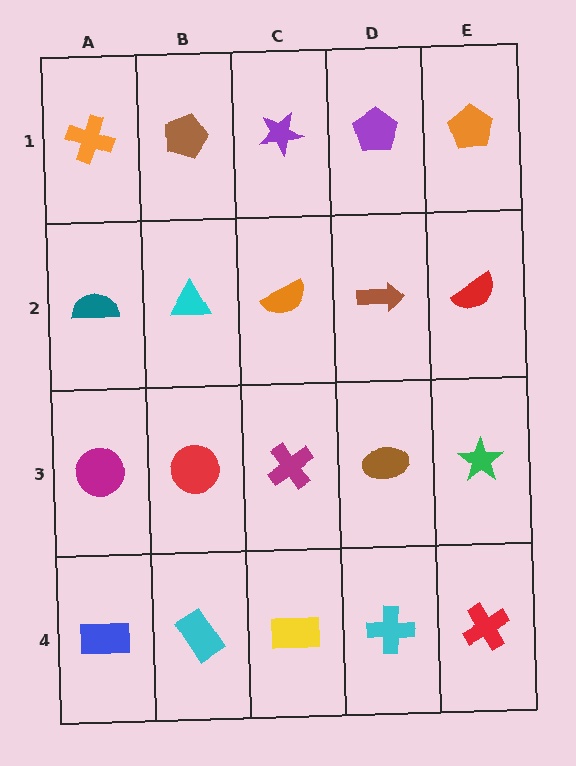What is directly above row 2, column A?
An orange cross.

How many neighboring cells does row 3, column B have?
4.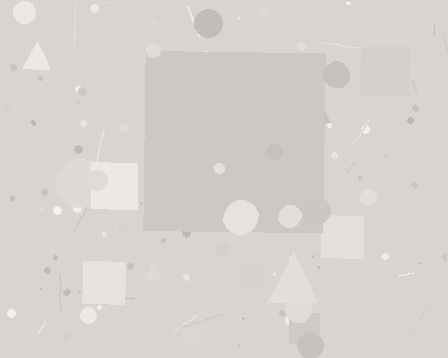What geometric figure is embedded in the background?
A square is embedded in the background.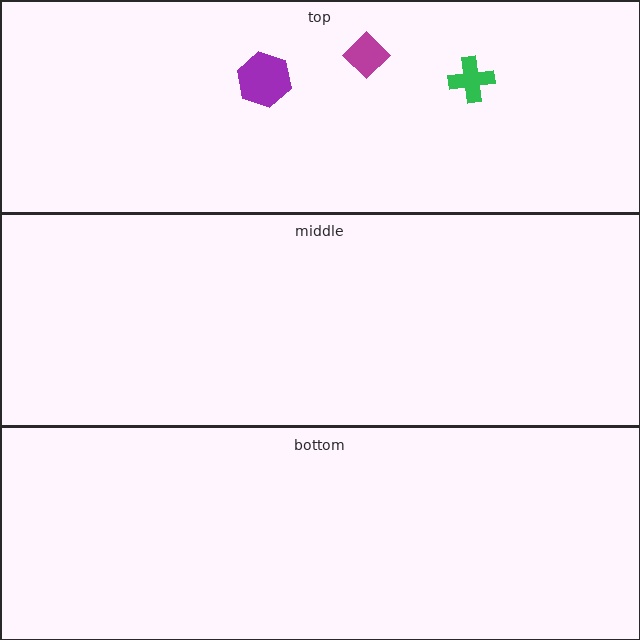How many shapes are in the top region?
3.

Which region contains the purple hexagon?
The top region.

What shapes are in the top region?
The purple hexagon, the green cross, the magenta diamond.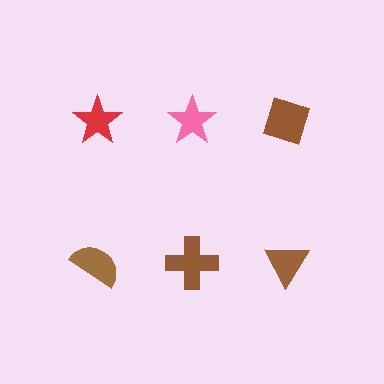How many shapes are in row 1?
3 shapes.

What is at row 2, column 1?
A brown semicircle.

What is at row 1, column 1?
A red star.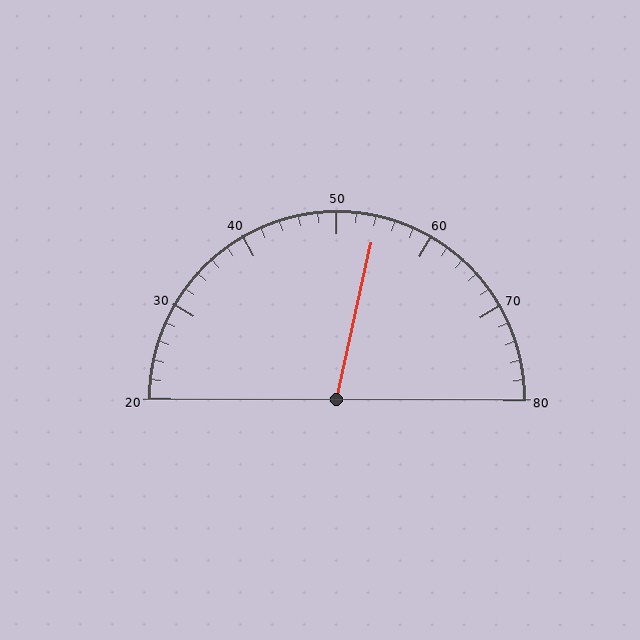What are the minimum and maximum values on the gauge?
The gauge ranges from 20 to 80.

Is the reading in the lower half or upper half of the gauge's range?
The reading is in the upper half of the range (20 to 80).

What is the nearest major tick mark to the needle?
The nearest major tick mark is 50.